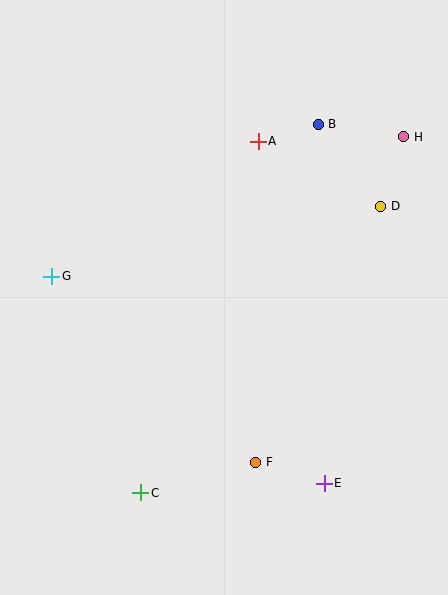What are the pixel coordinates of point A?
Point A is at (258, 141).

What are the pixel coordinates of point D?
Point D is at (381, 206).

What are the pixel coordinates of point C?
Point C is at (141, 493).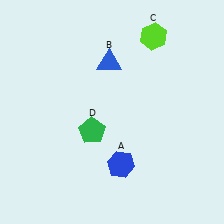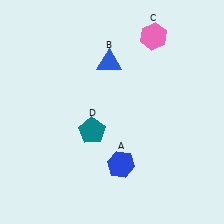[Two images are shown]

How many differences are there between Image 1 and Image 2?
There are 2 differences between the two images.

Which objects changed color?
C changed from lime to pink. D changed from green to teal.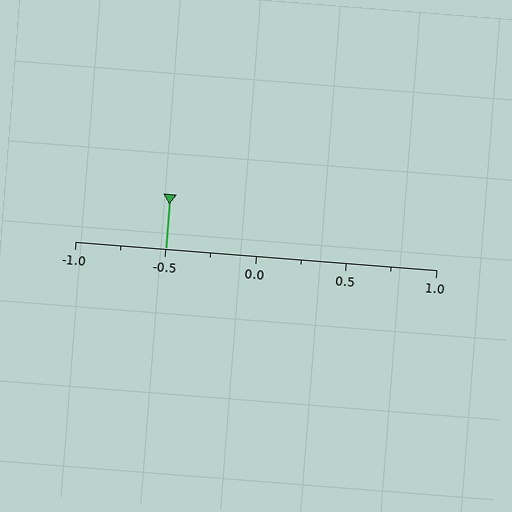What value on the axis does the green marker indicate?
The marker indicates approximately -0.5.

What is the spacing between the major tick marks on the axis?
The major ticks are spaced 0.5 apart.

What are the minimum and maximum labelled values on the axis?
The axis runs from -1.0 to 1.0.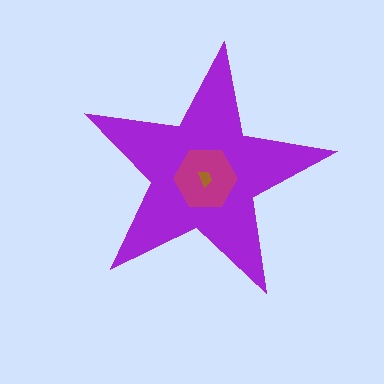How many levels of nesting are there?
3.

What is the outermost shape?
The purple star.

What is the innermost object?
The brown trapezoid.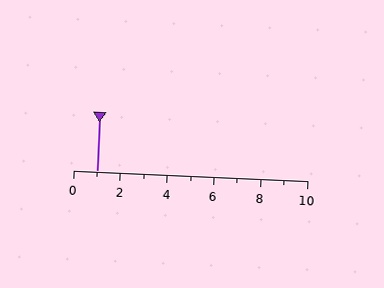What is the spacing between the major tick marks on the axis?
The major ticks are spaced 2 apart.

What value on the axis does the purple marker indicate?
The marker indicates approximately 1.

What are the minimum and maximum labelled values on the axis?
The axis runs from 0 to 10.